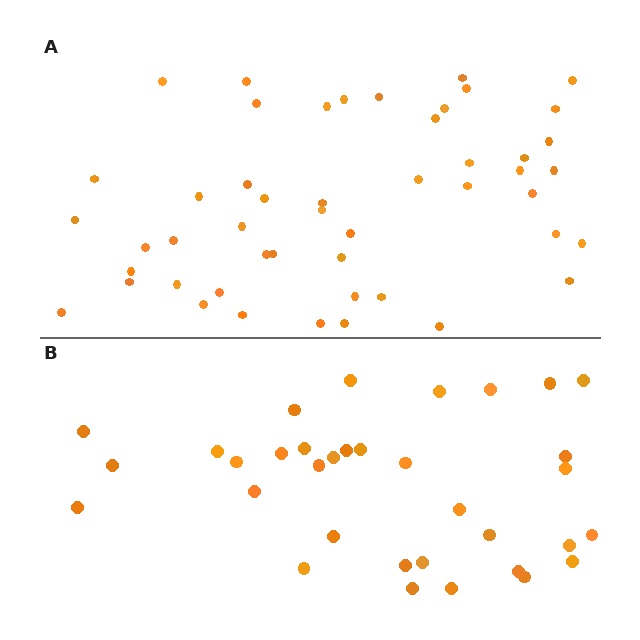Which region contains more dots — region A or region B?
Region A (the top region) has more dots.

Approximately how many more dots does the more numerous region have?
Region A has approximately 15 more dots than region B.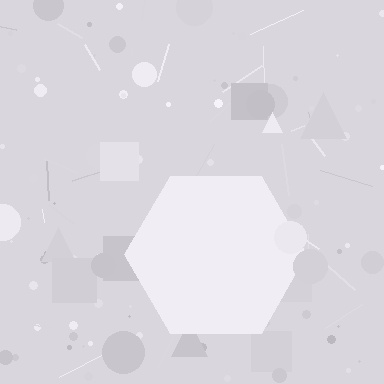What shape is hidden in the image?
A hexagon is hidden in the image.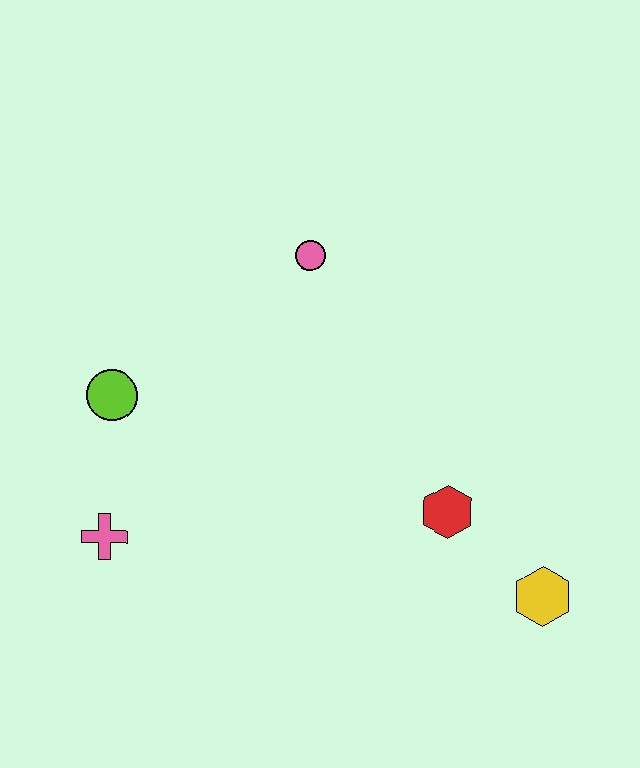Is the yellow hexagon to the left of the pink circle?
No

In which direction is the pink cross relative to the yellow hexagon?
The pink cross is to the left of the yellow hexagon.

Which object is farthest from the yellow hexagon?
The lime circle is farthest from the yellow hexagon.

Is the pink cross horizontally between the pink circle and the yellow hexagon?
No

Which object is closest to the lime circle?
The pink cross is closest to the lime circle.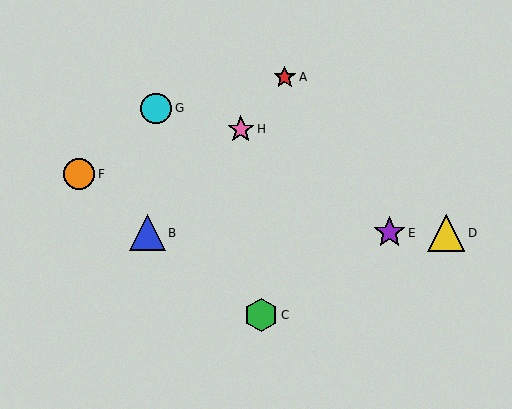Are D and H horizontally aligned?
No, D is at y≈233 and H is at y≈129.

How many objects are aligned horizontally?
3 objects (B, D, E) are aligned horizontally.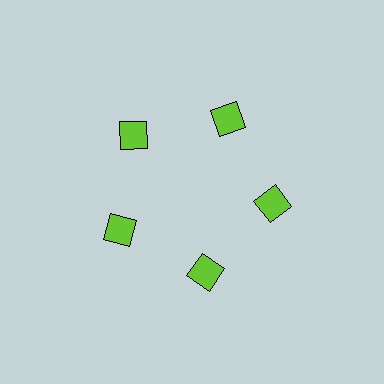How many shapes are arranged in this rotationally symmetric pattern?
There are 10 shapes, arranged in 5 groups of 2.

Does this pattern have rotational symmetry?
Yes, this pattern has 5-fold rotational symmetry. It looks the same after rotating 72 degrees around the center.